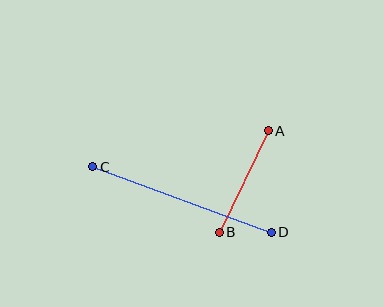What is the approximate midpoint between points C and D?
The midpoint is at approximately (182, 199) pixels.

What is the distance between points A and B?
The distance is approximately 113 pixels.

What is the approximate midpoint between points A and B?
The midpoint is at approximately (244, 182) pixels.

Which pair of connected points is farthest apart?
Points C and D are farthest apart.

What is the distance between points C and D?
The distance is approximately 190 pixels.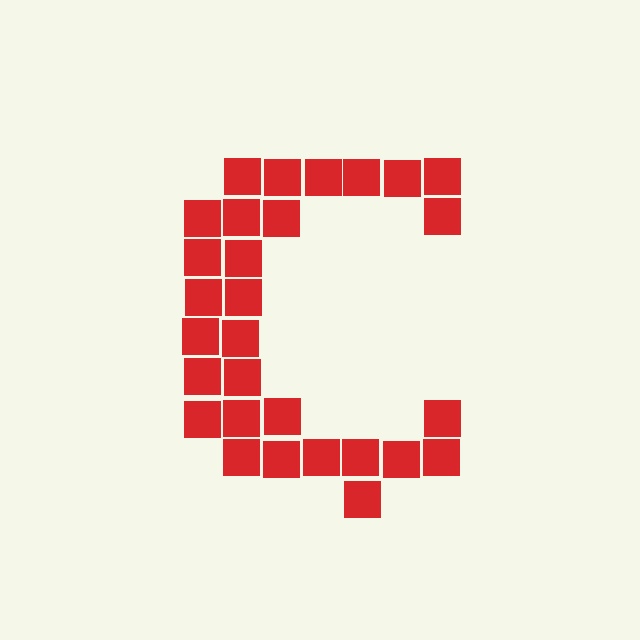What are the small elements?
The small elements are squares.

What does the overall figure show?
The overall figure shows the letter C.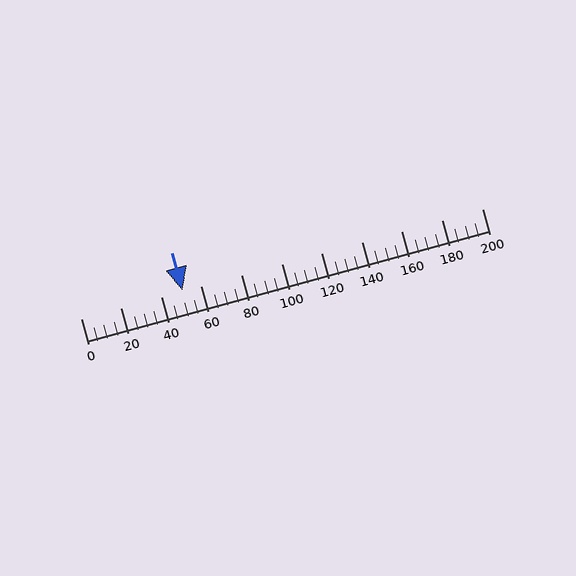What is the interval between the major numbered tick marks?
The major tick marks are spaced 20 units apart.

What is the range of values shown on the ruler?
The ruler shows values from 0 to 200.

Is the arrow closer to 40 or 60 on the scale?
The arrow is closer to 60.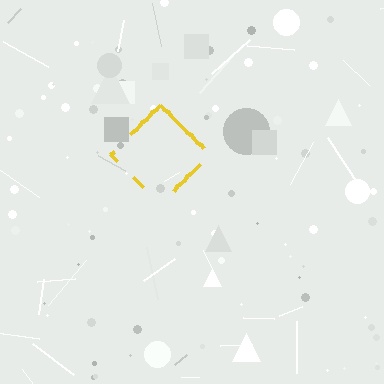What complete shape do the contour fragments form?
The contour fragments form a diamond.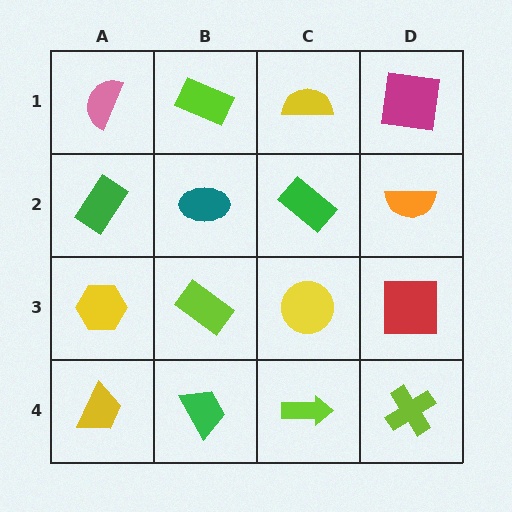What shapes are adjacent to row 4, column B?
A lime rectangle (row 3, column B), a yellow trapezoid (row 4, column A), a lime arrow (row 4, column C).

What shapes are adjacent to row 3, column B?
A teal ellipse (row 2, column B), a green trapezoid (row 4, column B), a yellow hexagon (row 3, column A), a yellow circle (row 3, column C).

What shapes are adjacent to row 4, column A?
A yellow hexagon (row 3, column A), a green trapezoid (row 4, column B).